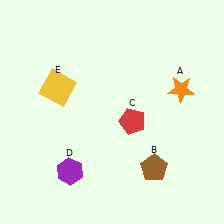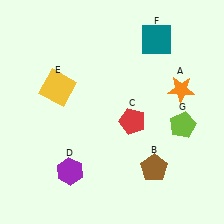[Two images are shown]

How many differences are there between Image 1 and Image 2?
There are 2 differences between the two images.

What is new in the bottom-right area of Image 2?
A lime pentagon (G) was added in the bottom-right area of Image 2.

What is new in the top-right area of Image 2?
A teal square (F) was added in the top-right area of Image 2.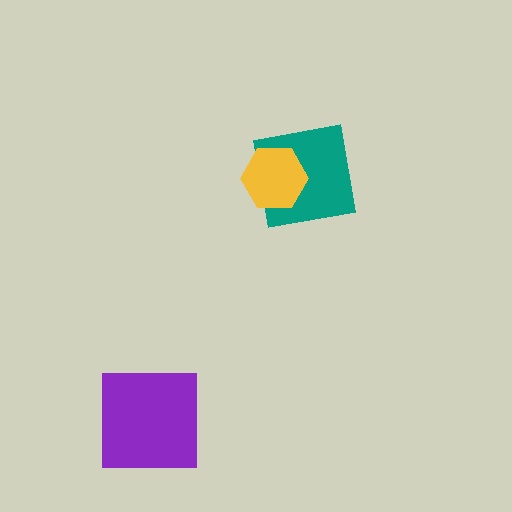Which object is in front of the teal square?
The yellow hexagon is in front of the teal square.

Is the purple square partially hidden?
No, no other shape covers it.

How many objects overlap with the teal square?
1 object overlaps with the teal square.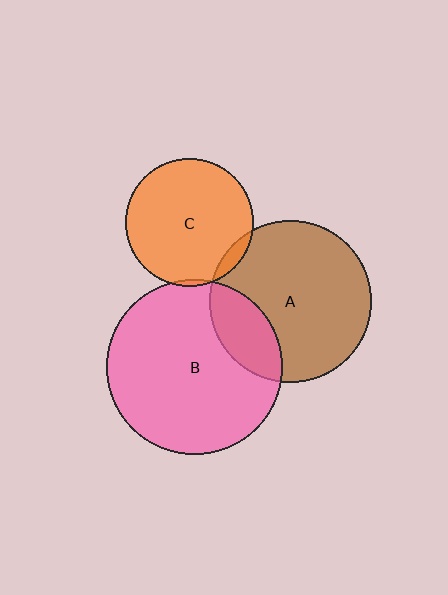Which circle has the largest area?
Circle B (pink).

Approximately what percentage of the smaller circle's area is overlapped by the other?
Approximately 5%.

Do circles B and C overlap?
Yes.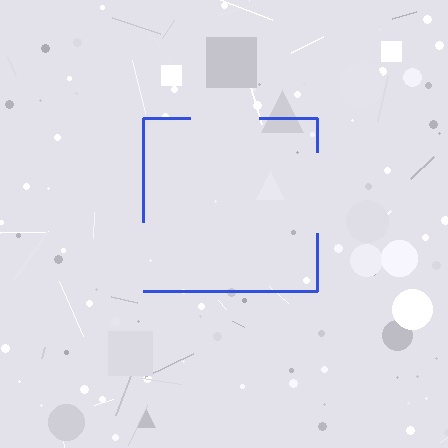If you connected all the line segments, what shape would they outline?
They would outline a square.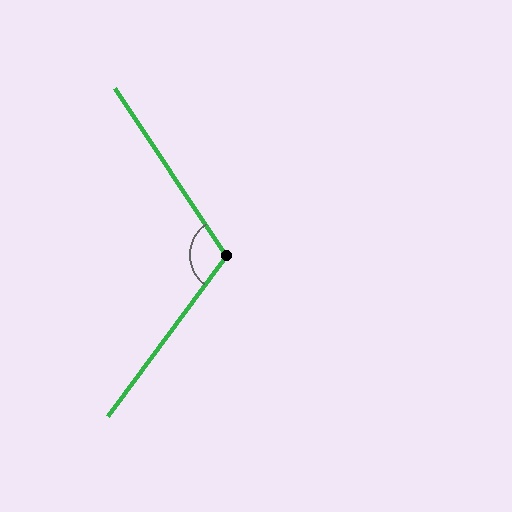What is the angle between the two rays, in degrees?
Approximately 110 degrees.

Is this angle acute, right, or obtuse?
It is obtuse.